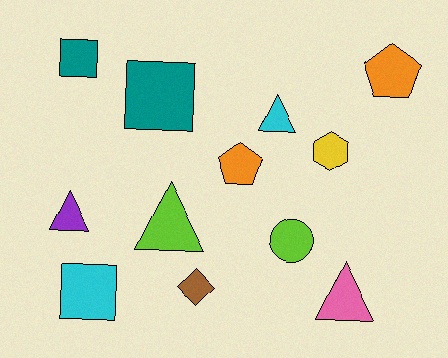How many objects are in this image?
There are 12 objects.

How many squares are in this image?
There are 3 squares.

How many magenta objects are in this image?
There are no magenta objects.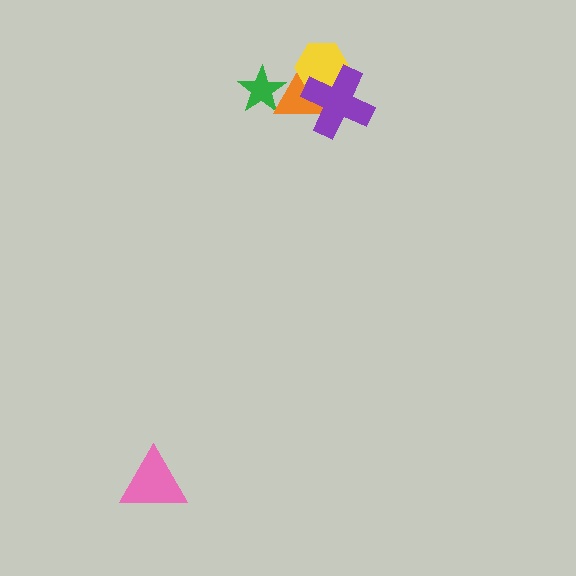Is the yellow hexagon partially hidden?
Yes, it is partially covered by another shape.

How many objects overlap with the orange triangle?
3 objects overlap with the orange triangle.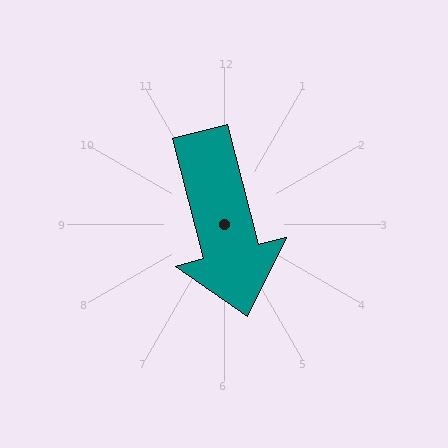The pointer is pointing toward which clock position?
Roughly 6 o'clock.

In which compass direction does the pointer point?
South.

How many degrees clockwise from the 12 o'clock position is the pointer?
Approximately 166 degrees.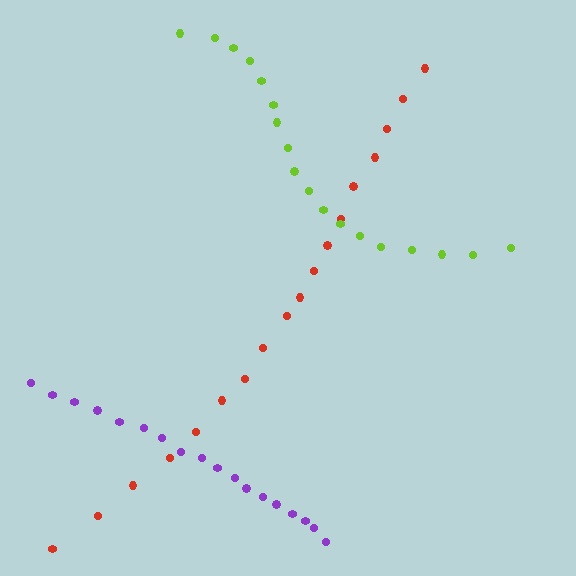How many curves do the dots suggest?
There are 3 distinct paths.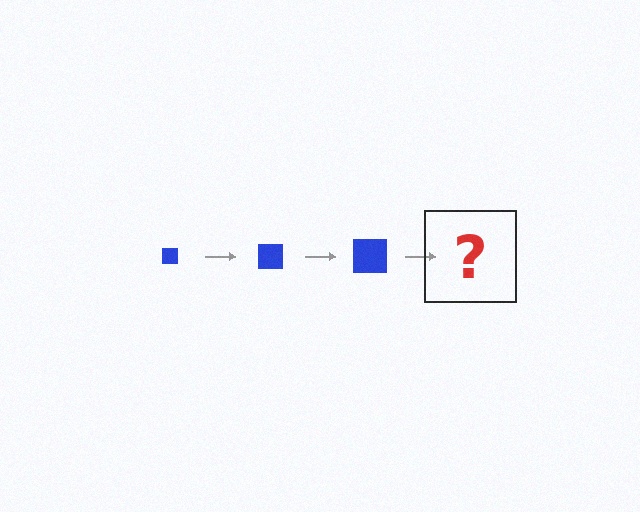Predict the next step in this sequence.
The next step is a blue square, larger than the previous one.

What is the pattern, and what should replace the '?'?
The pattern is that the square gets progressively larger each step. The '?' should be a blue square, larger than the previous one.